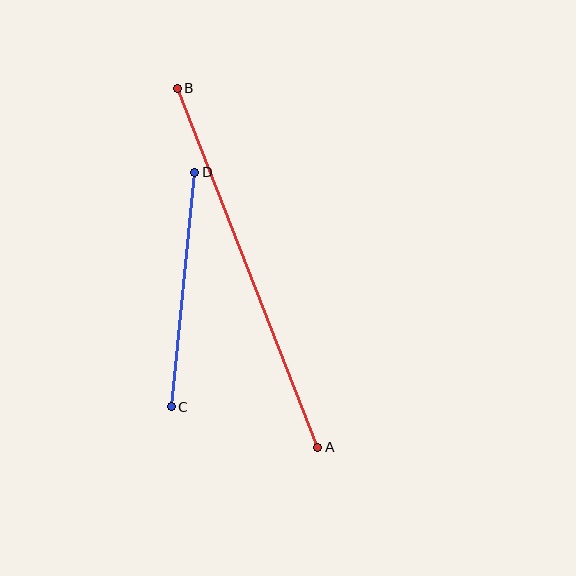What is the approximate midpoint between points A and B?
The midpoint is at approximately (248, 268) pixels.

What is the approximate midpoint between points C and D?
The midpoint is at approximately (183, 289) pixels.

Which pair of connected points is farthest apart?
Points A and B are farthest apart.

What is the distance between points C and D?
The distance is approximately 236 pixels.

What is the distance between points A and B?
The distance is approximately 385 pixels.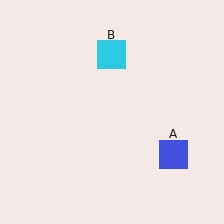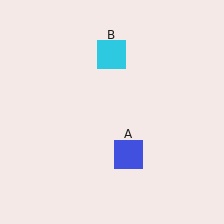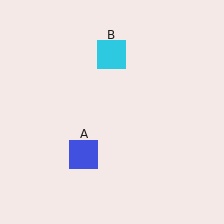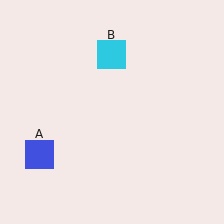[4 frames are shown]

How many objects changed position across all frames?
1 object changed position: blue square (object A).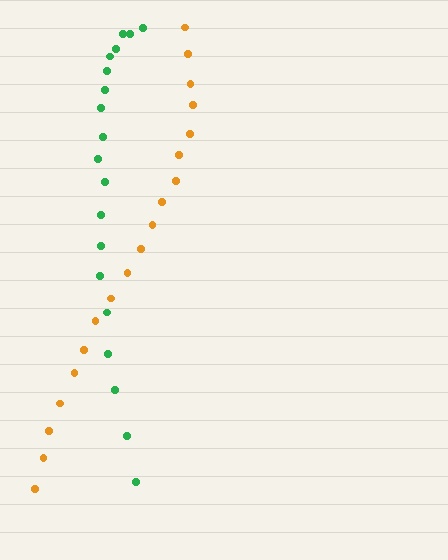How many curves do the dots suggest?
There are 2 distinct paths.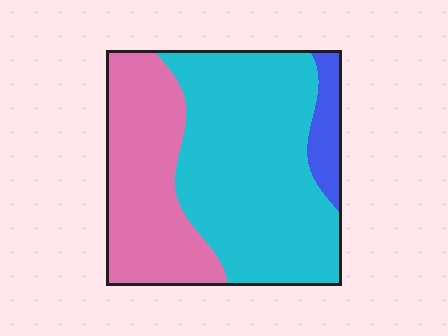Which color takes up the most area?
Cyan, at roughly 60%.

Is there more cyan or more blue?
Cyan.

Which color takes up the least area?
Blue, at roughly 10%.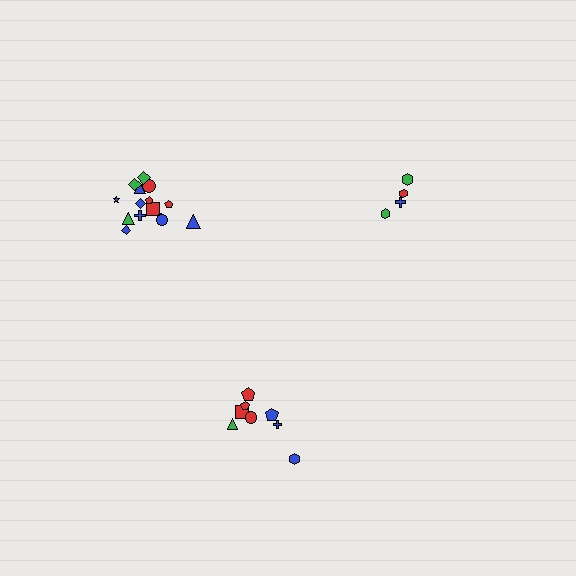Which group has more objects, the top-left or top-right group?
The top-left group.